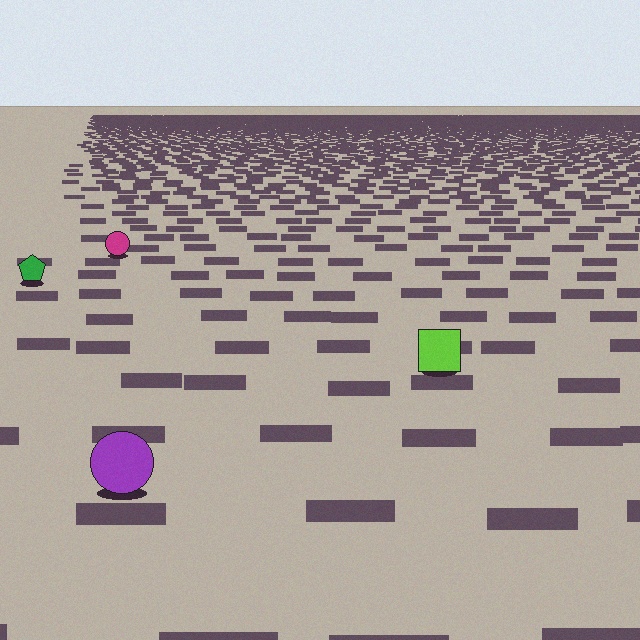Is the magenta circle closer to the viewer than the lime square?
No. The lime square is closer — you can tell from the texture gradient: the ground texture is coarser near it.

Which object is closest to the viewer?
The purple circle is closest. The texture marks near it are larger and more spread out.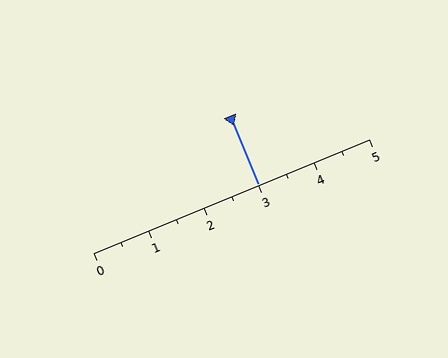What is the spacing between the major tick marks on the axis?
The major ticks are spaced 1 apart.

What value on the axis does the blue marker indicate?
The marker indicates approximately 3.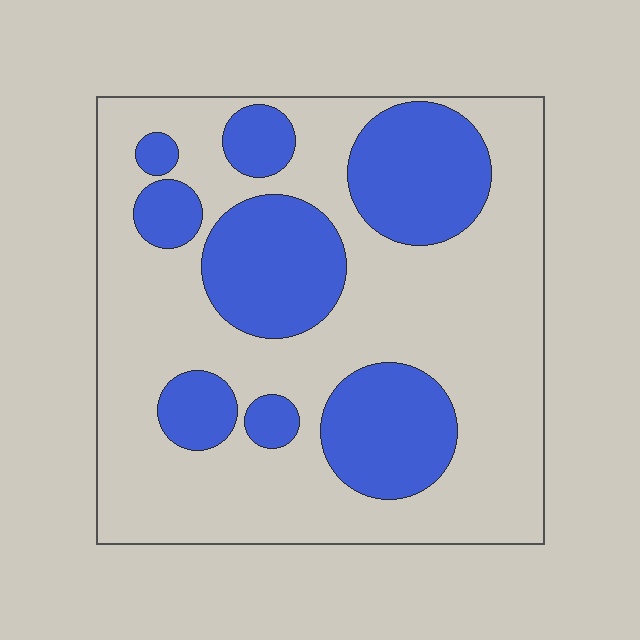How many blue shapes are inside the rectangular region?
8.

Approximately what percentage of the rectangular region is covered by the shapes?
Approximately 30%.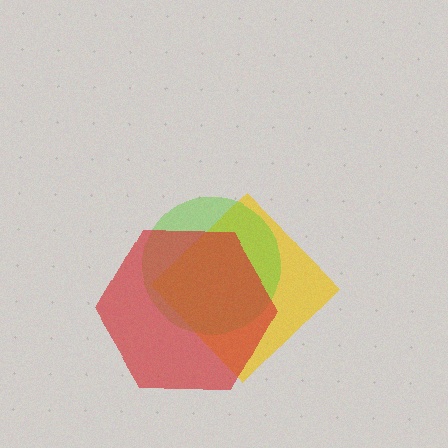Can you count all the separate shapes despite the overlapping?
Yes, there are 3 separate shapes.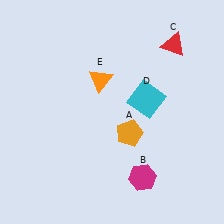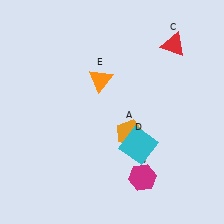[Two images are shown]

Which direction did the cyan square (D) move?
The cyan square (D) moved down.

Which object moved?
The cyan square (D) moved down.